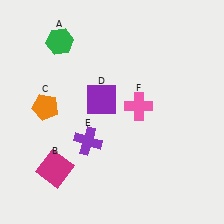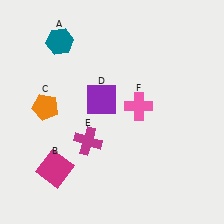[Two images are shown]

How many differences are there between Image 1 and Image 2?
There are 2 differences between the two images.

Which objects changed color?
A changed from green to teal. E changed from purple to magenta.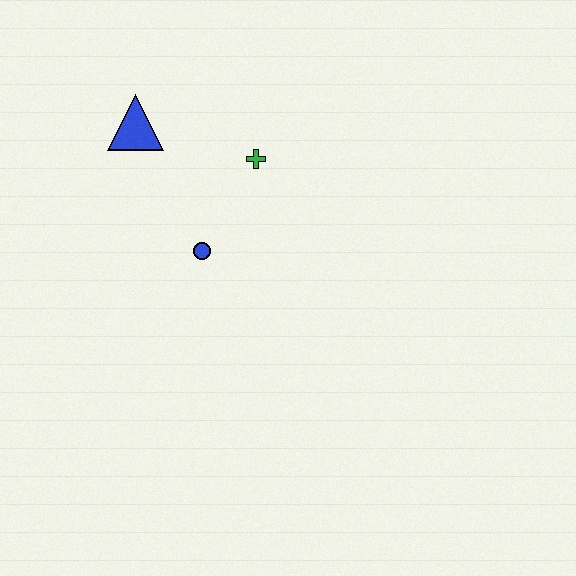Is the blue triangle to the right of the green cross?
No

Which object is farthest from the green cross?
The blue triangle is farthest from the green cross.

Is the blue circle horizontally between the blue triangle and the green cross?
Yes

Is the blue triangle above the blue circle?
Yes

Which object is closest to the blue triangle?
The green cross is closest to the blue triangle.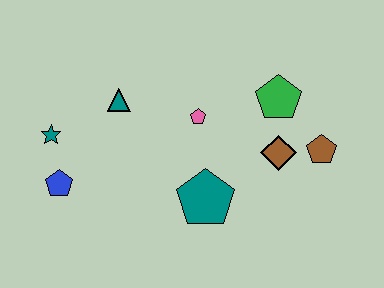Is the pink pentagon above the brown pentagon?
Yes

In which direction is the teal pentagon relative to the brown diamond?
The teal pentagon is to the left of the brown diamond.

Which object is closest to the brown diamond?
The brown pentagon is closest to the brown diamond.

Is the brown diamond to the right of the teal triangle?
Yes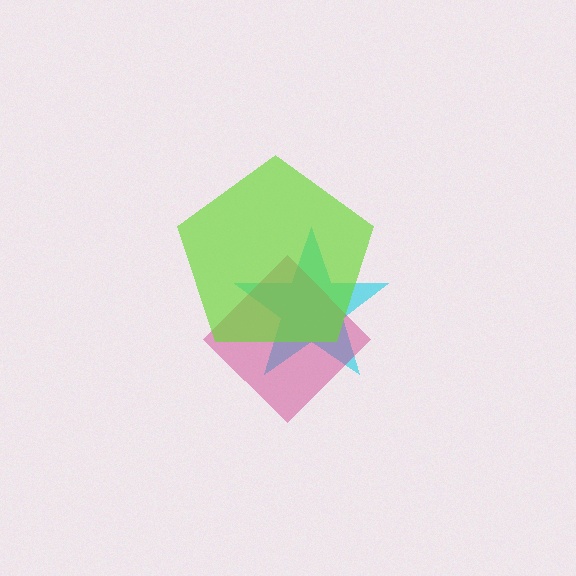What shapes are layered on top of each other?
The layered shapes are: a cyan star, a magenta diamond, a lime pentagon.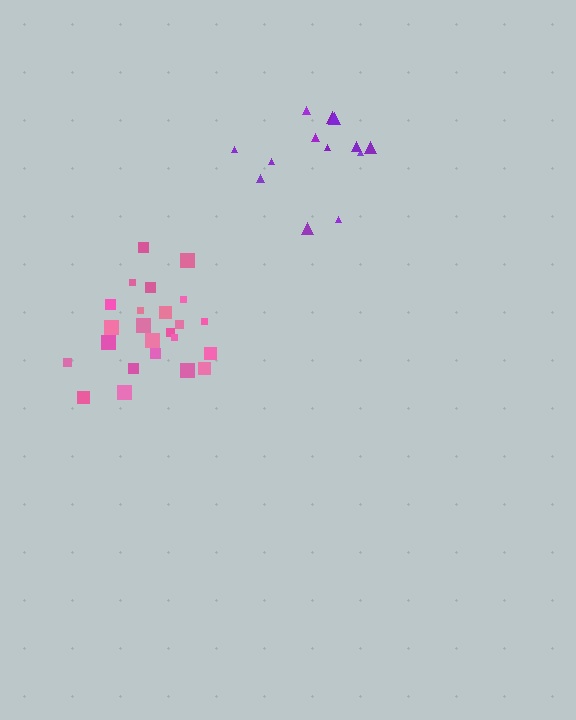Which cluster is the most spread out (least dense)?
Purple.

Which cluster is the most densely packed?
Pink.